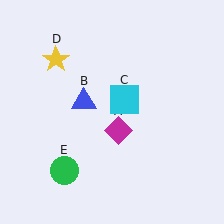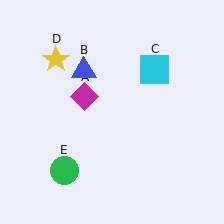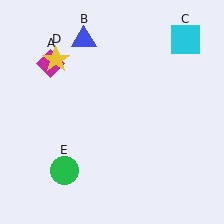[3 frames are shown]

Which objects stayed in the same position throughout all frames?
Yellow star (object D) and green circle (object E) remained stationary.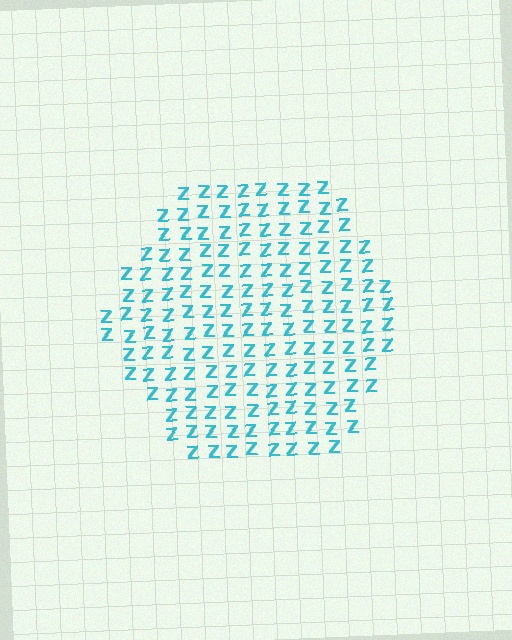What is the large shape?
The large shape is a hexagon.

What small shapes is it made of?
It is made of small letter Z's.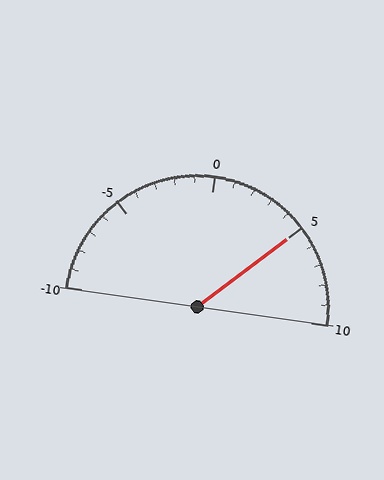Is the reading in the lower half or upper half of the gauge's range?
The reading is in the upper half of the range (-10 to 10).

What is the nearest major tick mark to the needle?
The nearest major tick mark is 5.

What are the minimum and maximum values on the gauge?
The gauge ranges from -10 to 10.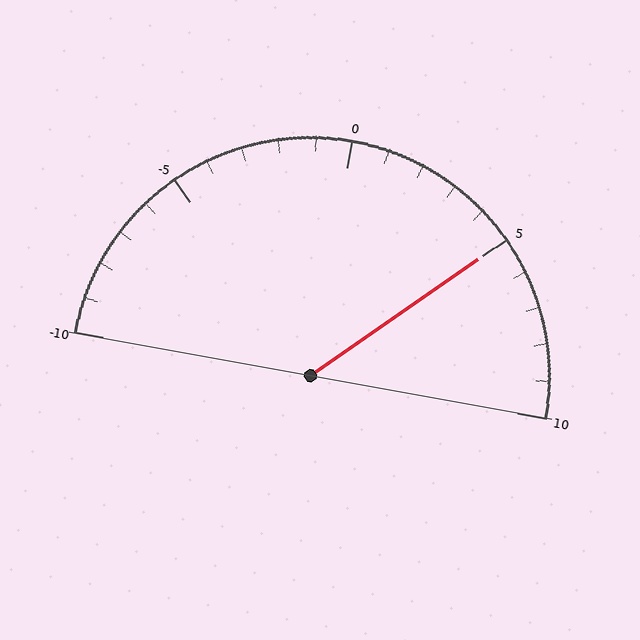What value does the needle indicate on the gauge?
The needle indicates approximately 5.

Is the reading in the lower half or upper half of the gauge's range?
The reading is in the upper half of the range (-10 to 10).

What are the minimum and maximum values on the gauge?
The gauge ranges from -10 to 10.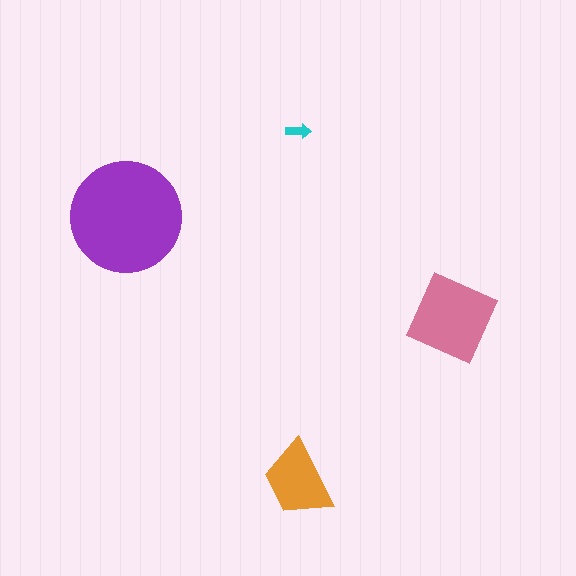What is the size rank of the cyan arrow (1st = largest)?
4th.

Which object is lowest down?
The orange trapezoid is bottommost.